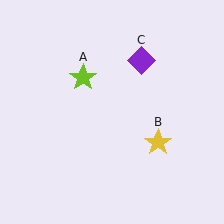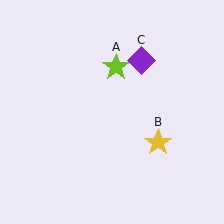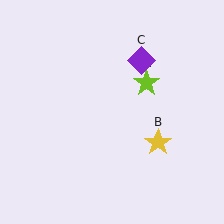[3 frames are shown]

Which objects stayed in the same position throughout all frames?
Yellow star (object B) and purple diamond (object C) remained stationary.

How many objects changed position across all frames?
1 object changed position: lime star (object A).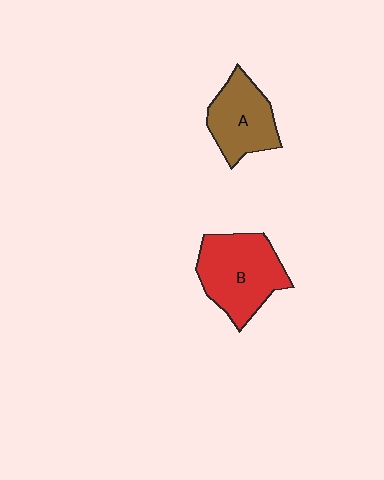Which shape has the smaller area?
Shape A (brown).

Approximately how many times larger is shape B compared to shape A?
Approximately 1.3 times.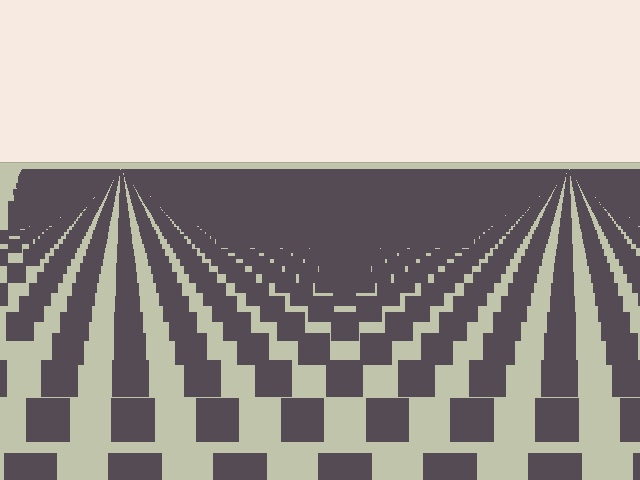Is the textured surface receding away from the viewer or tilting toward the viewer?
The surface is receding away from the viewer. Texture elements get smaller and denser toward the top.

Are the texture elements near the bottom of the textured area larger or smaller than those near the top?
Larger. Near the bottom, elements are closer to the viewer and appear at a bigger on-screen size.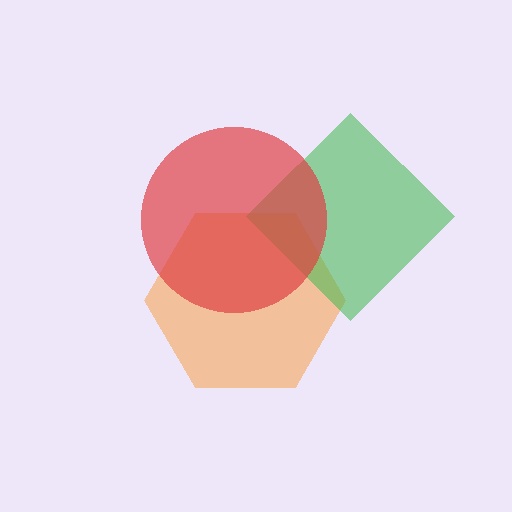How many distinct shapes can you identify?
There are 3 distinct shapes: an orange hexagon, a green diamond, a red circle.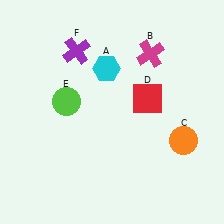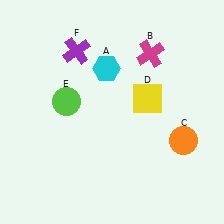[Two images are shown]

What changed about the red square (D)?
In Image 1, D is red. In Image 2, it changed to yellow.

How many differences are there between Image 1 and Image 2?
There is 1 difference between the two images.